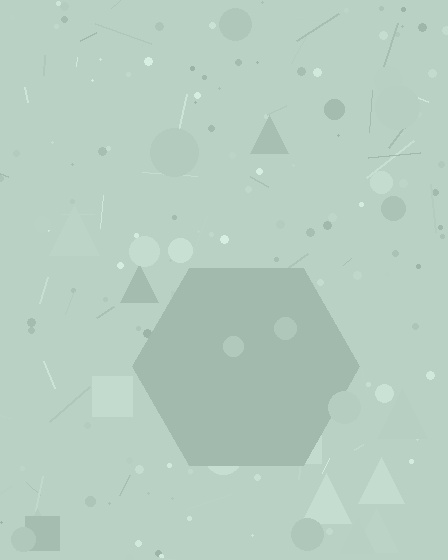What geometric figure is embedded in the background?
A hexagon is embedded in the background.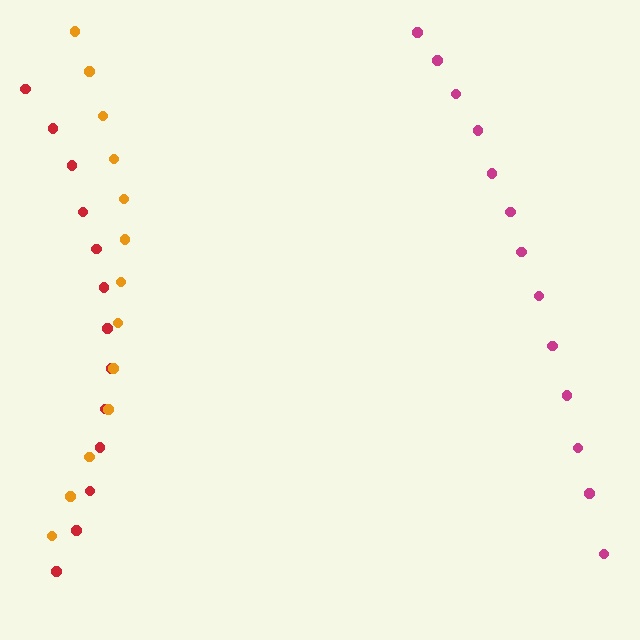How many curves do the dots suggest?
There are 3 distinct paths.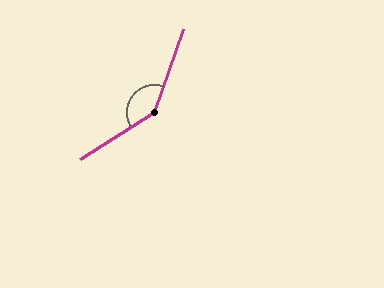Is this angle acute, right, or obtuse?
It is obtuse.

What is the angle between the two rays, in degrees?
Approximately 142 degrees.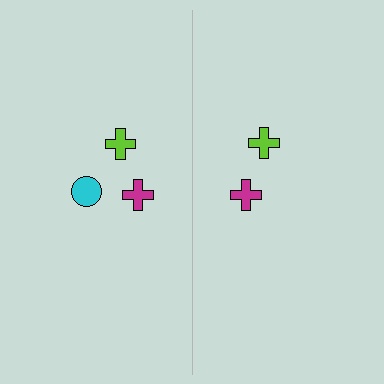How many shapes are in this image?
There are 5 shapes in this image.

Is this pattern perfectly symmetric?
No, the pattern is not perfectly symmetric. A cyan circle is missing from the right side.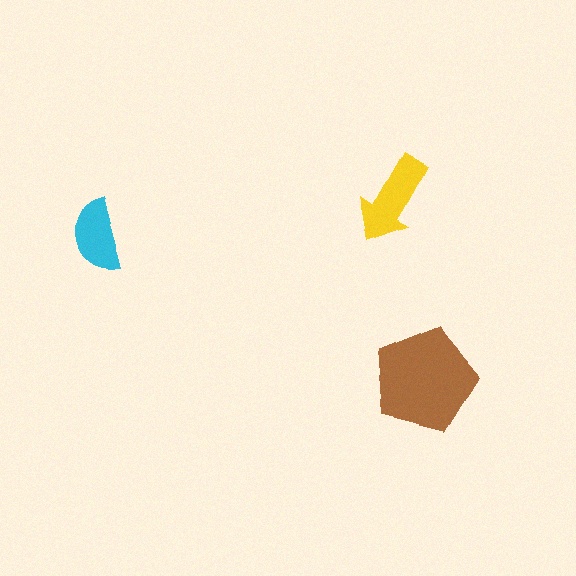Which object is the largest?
The brown pentagon.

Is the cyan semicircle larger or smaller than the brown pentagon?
Smaller.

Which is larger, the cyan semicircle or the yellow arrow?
The yellow arrow.